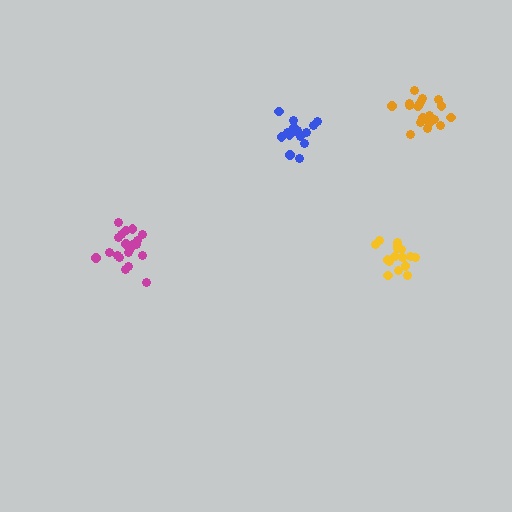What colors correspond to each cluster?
The clusters are colored: blue, magenta, orange, yellow.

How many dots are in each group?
Group 1: 16 dots, Group 2: 20 dots, Group 3: 19 dots, Group 4: 17 dots (72 total).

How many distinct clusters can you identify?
There are 4 distinct clusters.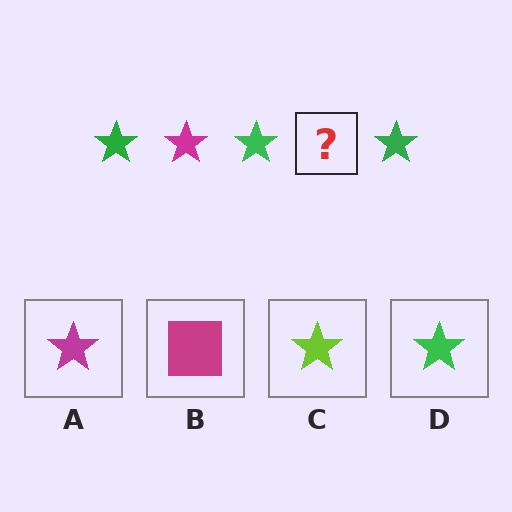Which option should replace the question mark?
Option A.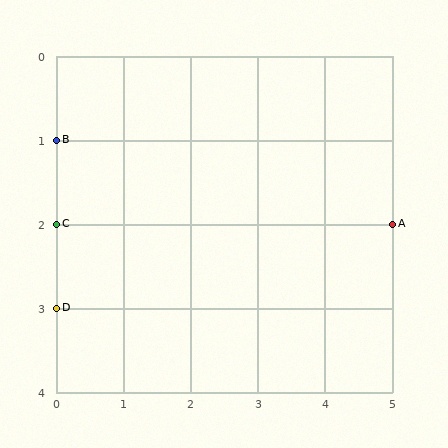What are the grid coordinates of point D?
Point D is at grid coordinates (0, 3).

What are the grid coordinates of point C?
Point C is at grid coordinates (0, 2).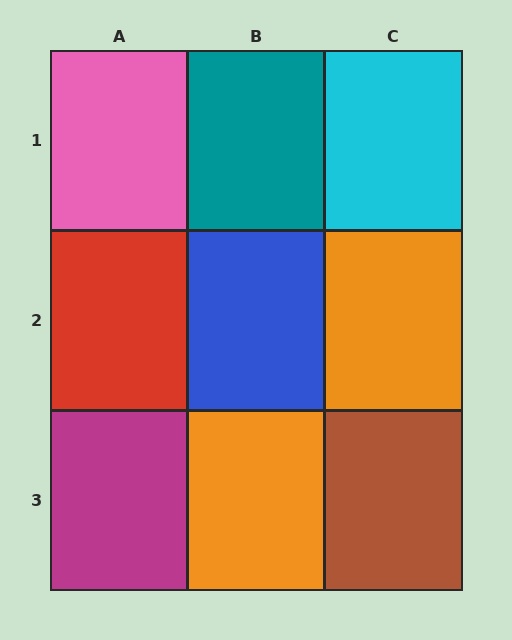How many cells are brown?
1 cell is brown.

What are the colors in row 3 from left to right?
Magenta, orange, brown.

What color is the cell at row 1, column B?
Teal.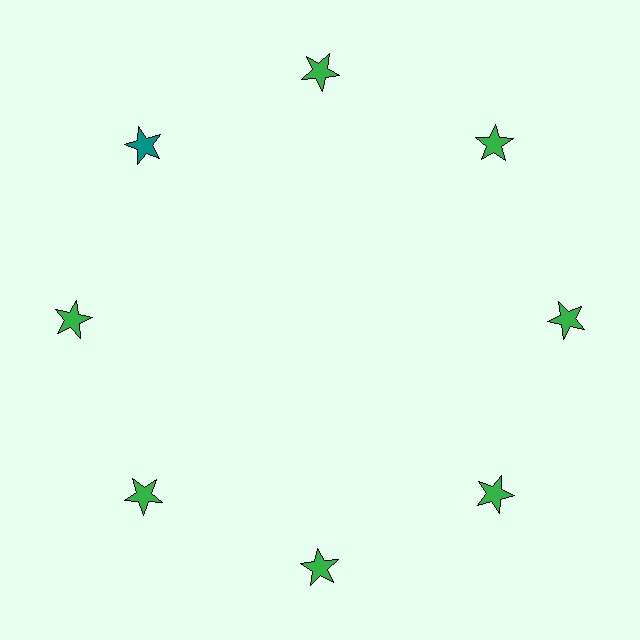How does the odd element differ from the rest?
It has a different color: teal instead of green.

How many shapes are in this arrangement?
There are 8 shapes arranged in a ring pattern.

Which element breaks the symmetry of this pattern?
The teal star at roughly the 10 o'clock position breaks the symmetry. All other shapes are green stars.